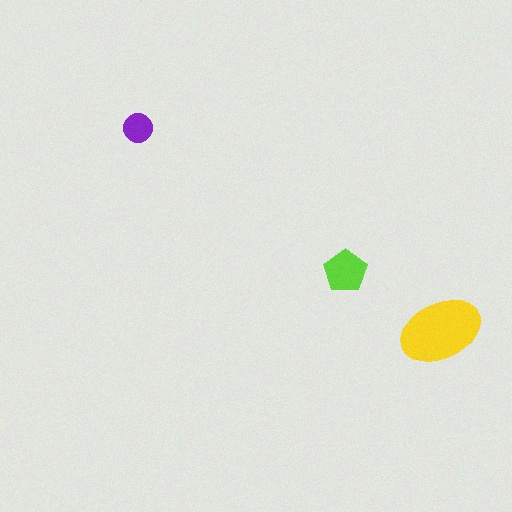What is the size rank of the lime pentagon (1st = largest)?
2nd.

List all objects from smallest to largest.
The purple circle, the lime pentagon, the yellow ellipse.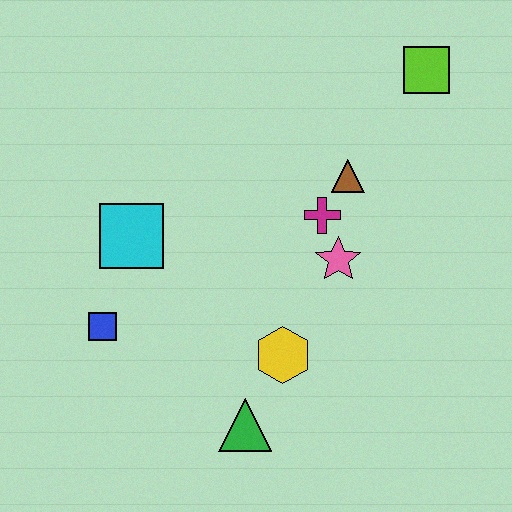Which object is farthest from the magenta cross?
The blue square is farthest from the magenta cross.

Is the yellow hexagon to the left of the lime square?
Yes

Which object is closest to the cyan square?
The blue square is closest to the cyan square.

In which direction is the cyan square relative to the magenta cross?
The cyan square is to the left of the magenta cross.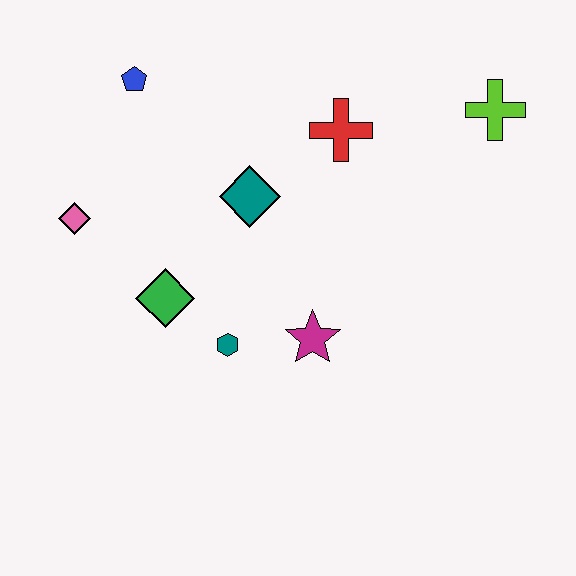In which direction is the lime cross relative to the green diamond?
The lime cross is to the right of the green diamond.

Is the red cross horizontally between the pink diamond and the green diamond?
No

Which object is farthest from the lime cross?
The pink diamond is farthest from the lime cross.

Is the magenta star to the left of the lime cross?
Yes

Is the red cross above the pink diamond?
Yes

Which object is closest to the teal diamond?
The red cross is closest to the teal diamond.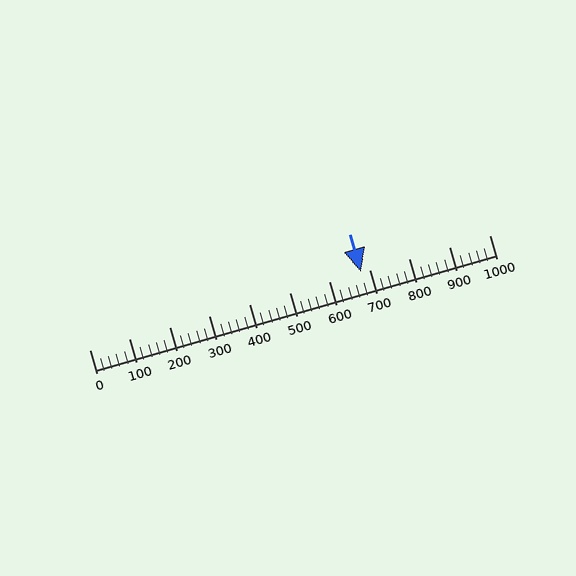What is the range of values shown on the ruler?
The ruler shows values from 0 to 1000.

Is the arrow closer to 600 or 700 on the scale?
The arrow is closer to 700.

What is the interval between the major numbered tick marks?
The major tick marks are spaced 100 units apart.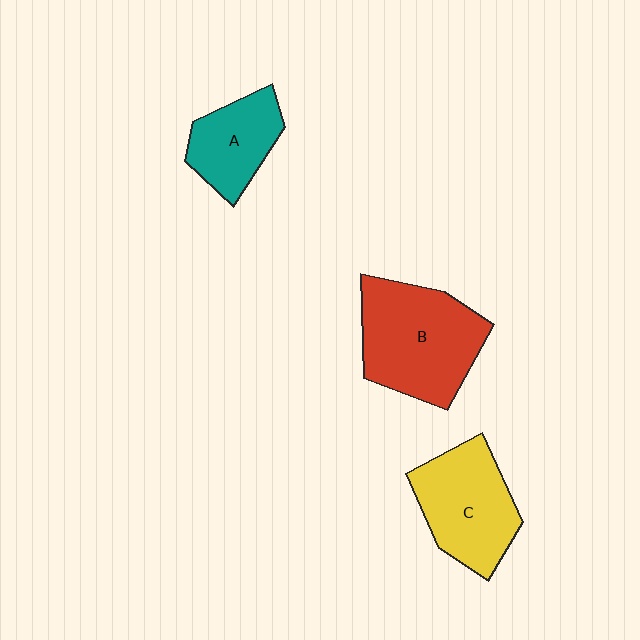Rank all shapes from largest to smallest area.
From largest to smallest: B (red), C (yellow), A (teal).